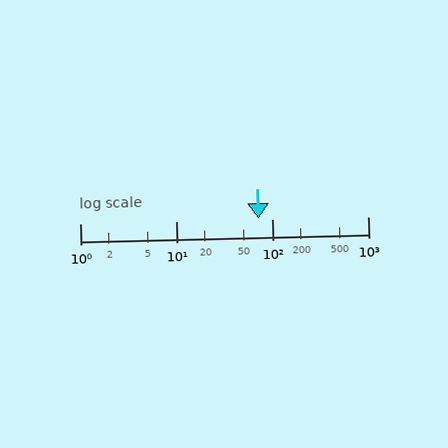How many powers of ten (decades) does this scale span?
The scale spans 3 decades, from 1 to 1000.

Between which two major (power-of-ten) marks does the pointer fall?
The pointer is between 10 and 100.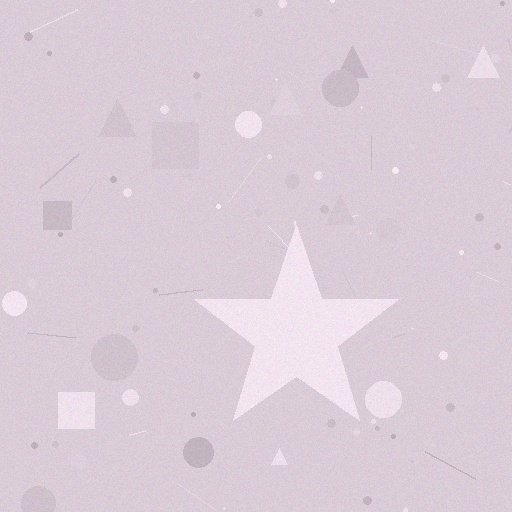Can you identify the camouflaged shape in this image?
The camouflaged shape is a star.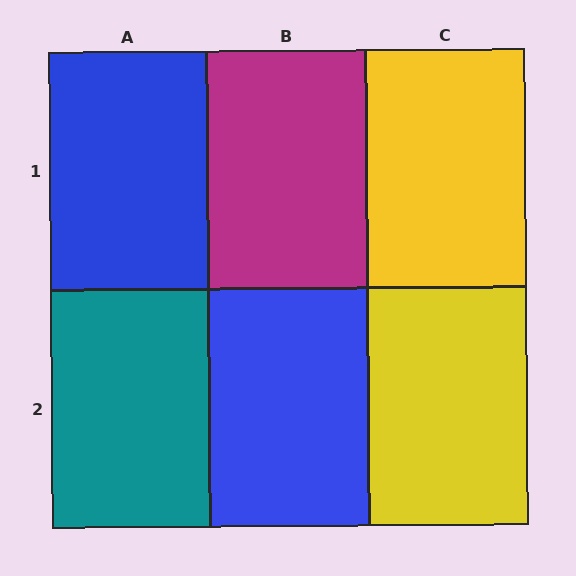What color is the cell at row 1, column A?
Blue.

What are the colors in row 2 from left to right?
Teal, blue, yellow.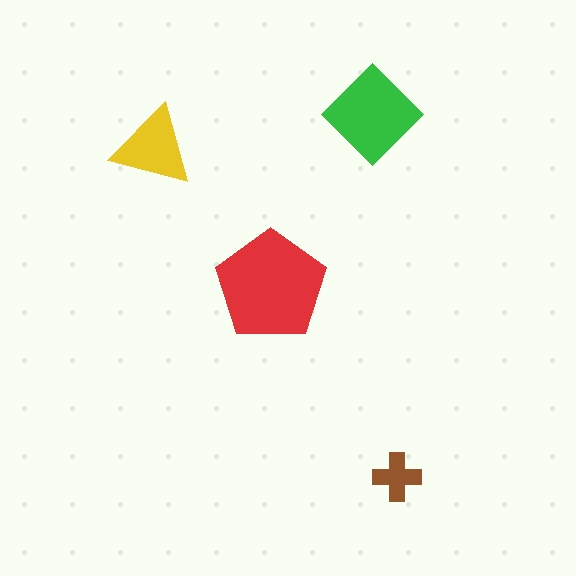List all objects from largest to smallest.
The red pentagon, the green diamond, the yellow triangle, the brown cross.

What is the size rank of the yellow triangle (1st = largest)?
3rd.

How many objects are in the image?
There are 4 objects in the image.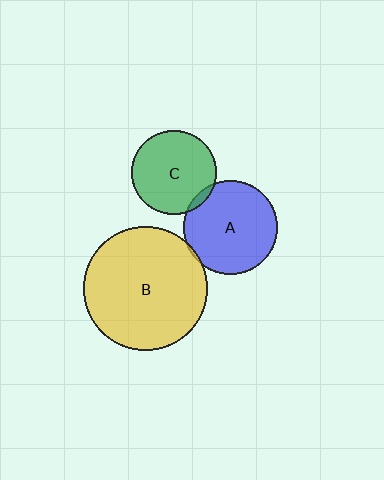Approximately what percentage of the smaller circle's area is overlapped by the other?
Approximately 5%.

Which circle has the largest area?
Circle B (yellow).